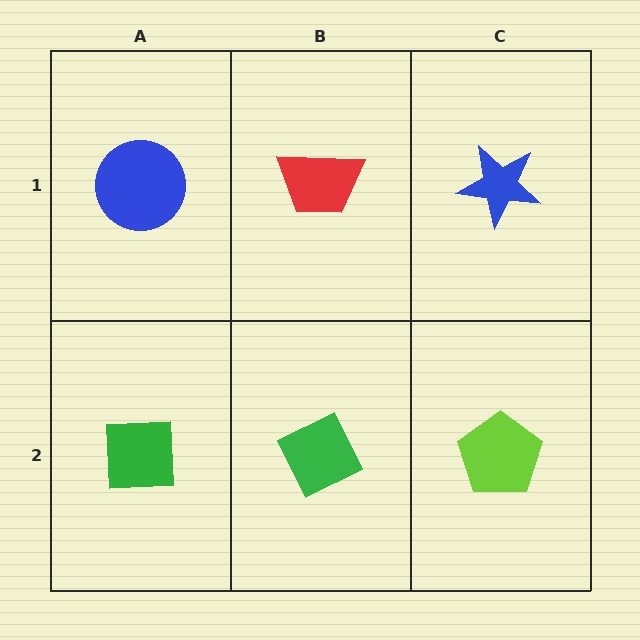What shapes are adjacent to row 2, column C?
A blue star (row 1, column C), a green diamond (row 2, column B).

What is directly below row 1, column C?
A lime pentagon.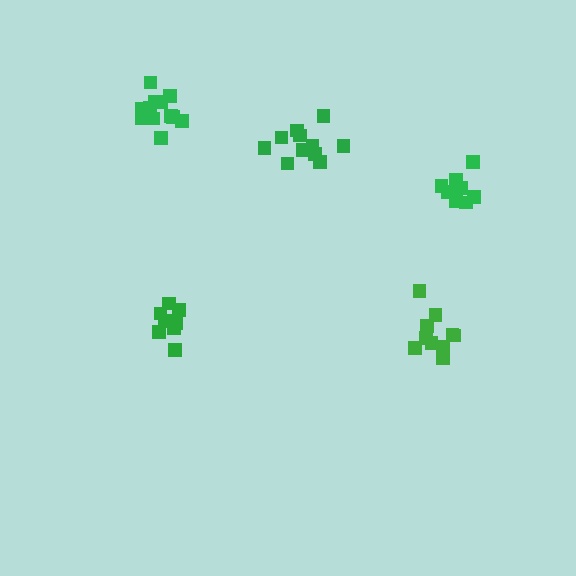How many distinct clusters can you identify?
There are 5 distinct clusters.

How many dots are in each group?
Group 1: 11 dots, Group 2: 13 dots, Group 3: 8 dots, Group 4: 10 dots, Group 5: 8 dots (50 total).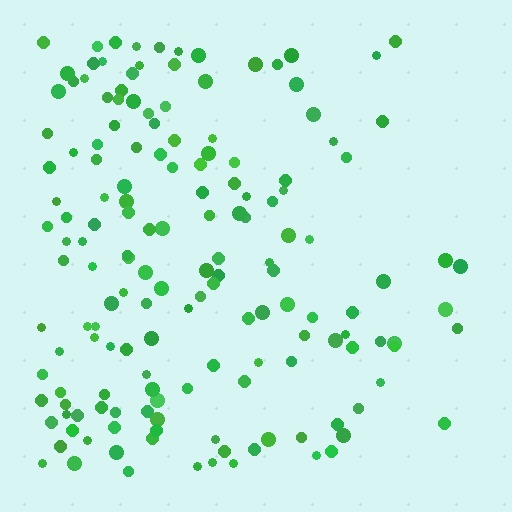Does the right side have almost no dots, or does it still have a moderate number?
Still a moderate number, just noticeably fewer than the left.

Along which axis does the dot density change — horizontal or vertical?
Horizontal.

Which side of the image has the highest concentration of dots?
The left.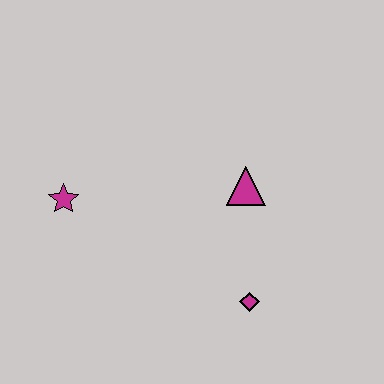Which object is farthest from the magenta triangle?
The magenta star is farthest from the magenta triangle.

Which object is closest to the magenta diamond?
The magenta triangle is closest to the magenta diamond.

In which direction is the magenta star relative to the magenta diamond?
The magenta star is to the left of the magenta diamond.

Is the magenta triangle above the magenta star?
Yes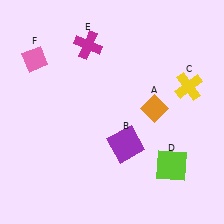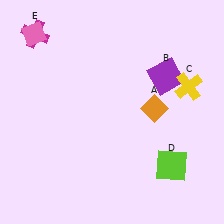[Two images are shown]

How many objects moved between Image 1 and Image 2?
3 objects moved between the two images.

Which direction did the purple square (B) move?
The purple square (B) moved up.